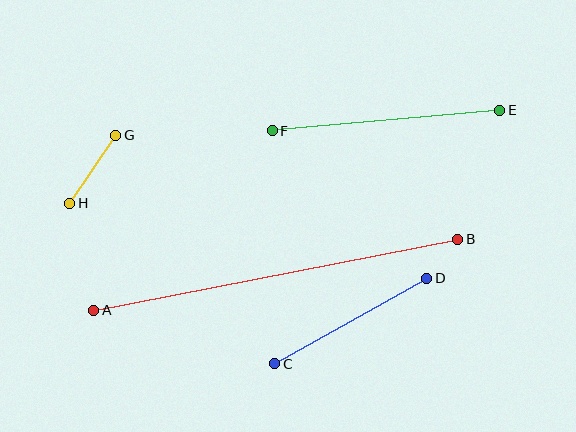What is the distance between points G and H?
The distance is approximately 82 pixels.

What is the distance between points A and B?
The distance is approximately 371 pixels.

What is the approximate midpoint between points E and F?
The midpoint is at approximately (386, 120) pixels.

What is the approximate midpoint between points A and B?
The midpoint is at approximately (276, 275) pixels.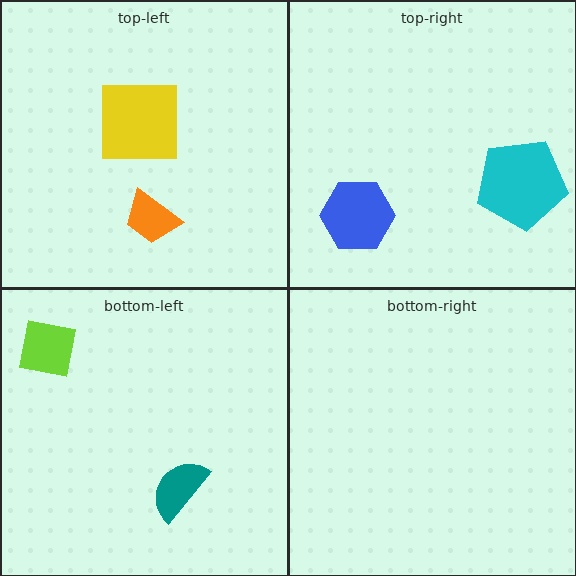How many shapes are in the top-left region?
2.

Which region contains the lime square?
The bottom-left region.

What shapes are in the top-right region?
The cyan pentagon, the blue hexagon.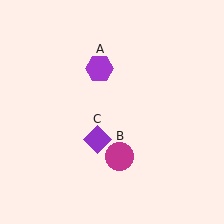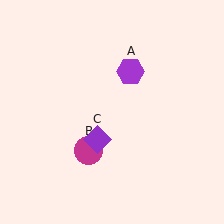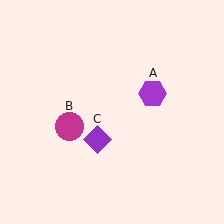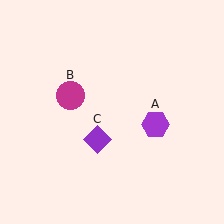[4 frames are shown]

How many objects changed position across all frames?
2 objects changed position: purple hexagon (object A), magenta circle (object B).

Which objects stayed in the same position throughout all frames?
Purple diamond (object C) remained stationary.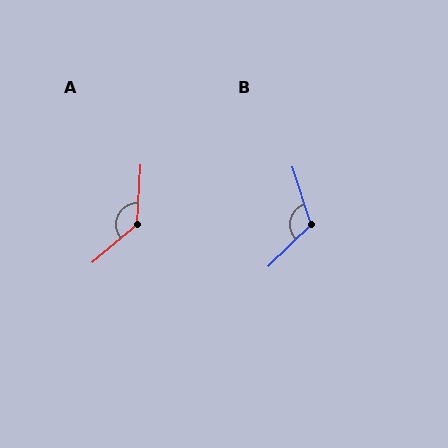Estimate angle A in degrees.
Approximately 133 degrees.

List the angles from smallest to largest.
B (116°), A (133°).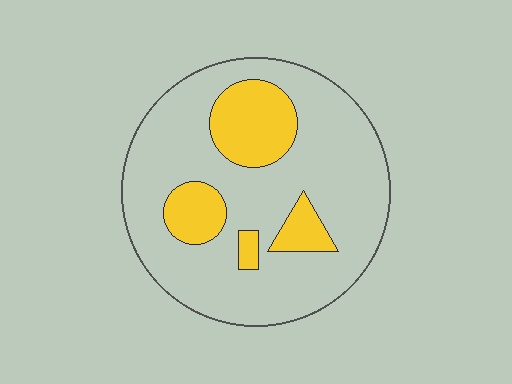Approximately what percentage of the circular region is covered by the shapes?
Approximately 20%.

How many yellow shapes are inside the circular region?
4.